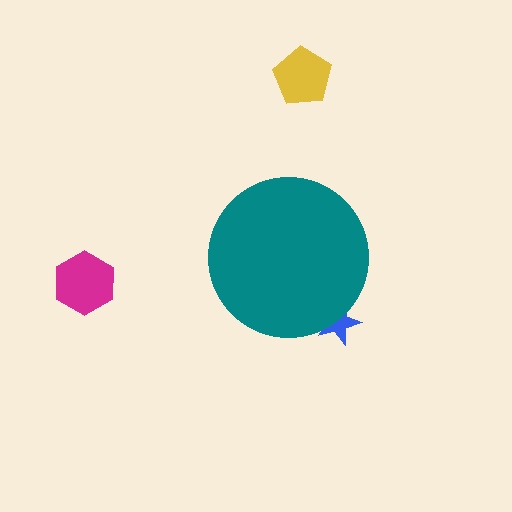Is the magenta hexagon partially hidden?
No, the magenta hexagon is fully visible.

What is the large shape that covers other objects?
A teal circle.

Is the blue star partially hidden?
Yes, the blue star is partially hidden behind the teal circle.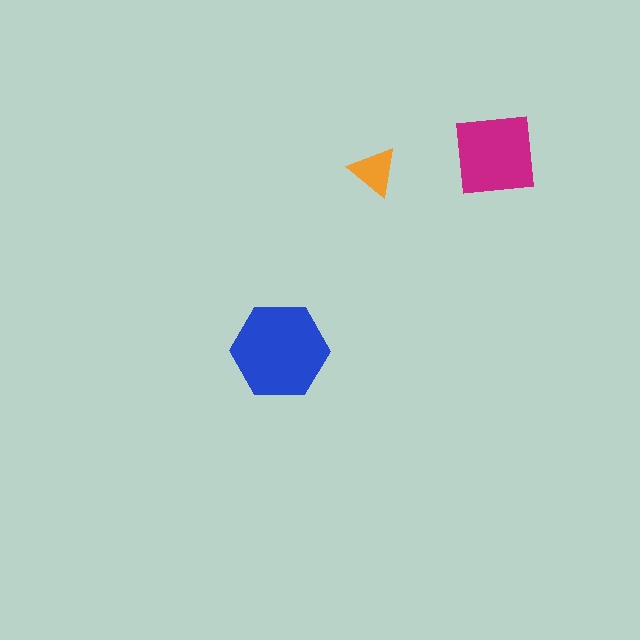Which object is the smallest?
The orange triangle.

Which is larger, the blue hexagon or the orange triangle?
The blue hexagon.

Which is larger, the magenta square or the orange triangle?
The magenta square.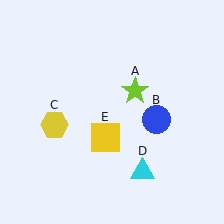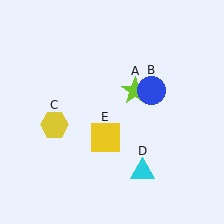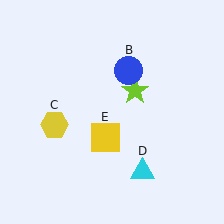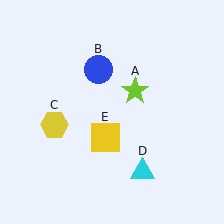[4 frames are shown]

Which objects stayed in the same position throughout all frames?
Lime star (object A) and yellow hexagon (object C) and cyan triangle (object D) and yellow square (object E) remained stationary.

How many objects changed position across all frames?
1 object changed position: blue circle (object B).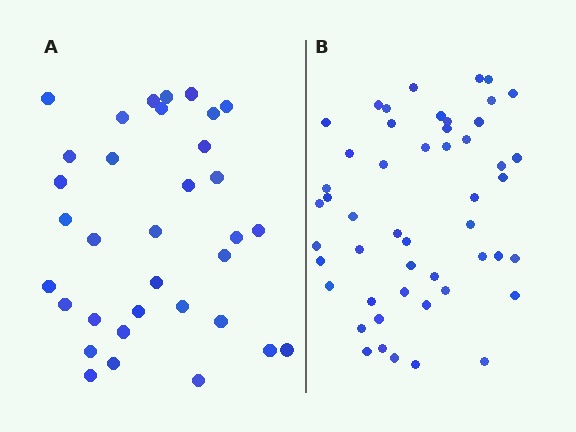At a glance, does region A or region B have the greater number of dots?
Region B (the right region) has more dots.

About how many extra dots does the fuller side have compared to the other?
Region B has approximately 15 more dots than region A.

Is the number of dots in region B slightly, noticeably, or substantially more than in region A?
Region B has substantially more. The ratio is roughly 1.5 to 1.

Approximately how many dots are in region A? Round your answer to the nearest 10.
About 30 dots. (The exact count is 34, which rounds to 30.)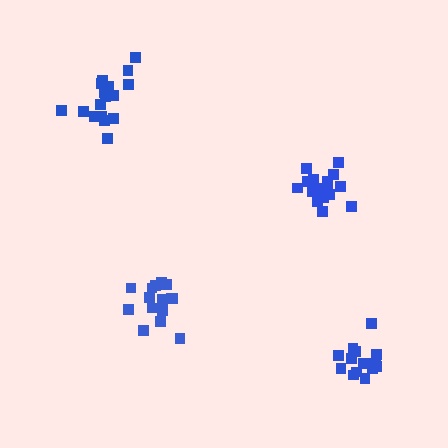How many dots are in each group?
Group 1: 15 dots, Group 2: 20 dots, Group 3: 15 dots, Group 4: 18 dots (68 total).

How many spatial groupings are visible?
There are 4 spatial groupings.